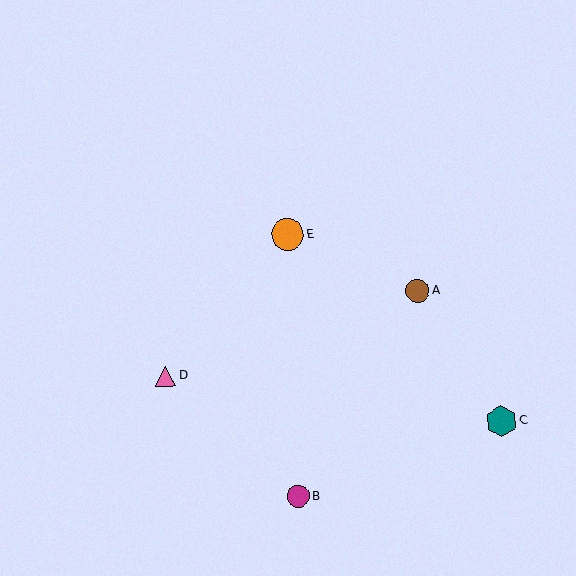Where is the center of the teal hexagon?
The center of the teal hexagon is at (501, 421).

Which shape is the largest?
The orange circle (labeled E) is the largest.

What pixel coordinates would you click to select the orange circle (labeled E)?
Click at (287, 235) to select the orange circle E.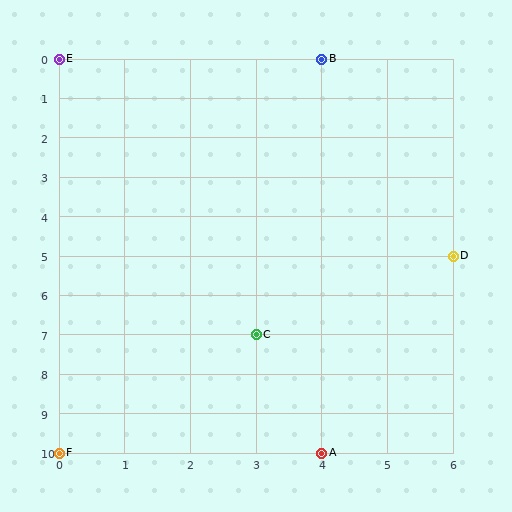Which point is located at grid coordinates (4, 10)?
Point A is at (4, 10).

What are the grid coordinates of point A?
Point A is at grid coordinates (4, 10).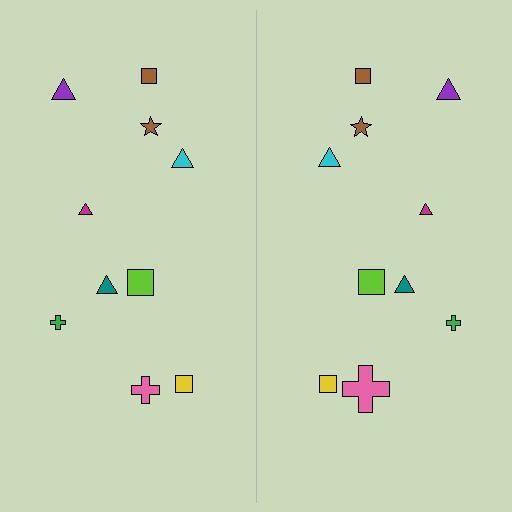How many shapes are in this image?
There are 20 shapes in this image.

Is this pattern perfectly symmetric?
No, the pattern is not perfectly symmetric. The pink cross on the right side has a different size than its mirror counterpart.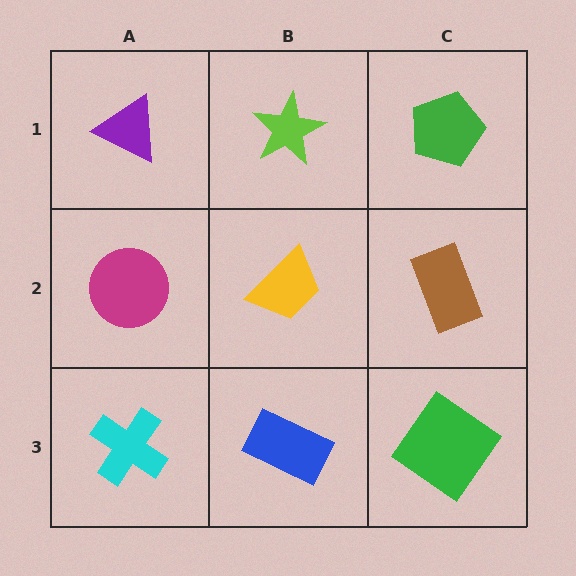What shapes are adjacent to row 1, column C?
A brown rectangle (row 2, column C), a lime star (row 1, column B).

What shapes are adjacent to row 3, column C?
A brown rectangle (row 2, column C), a blue rectangle (row 3, column B).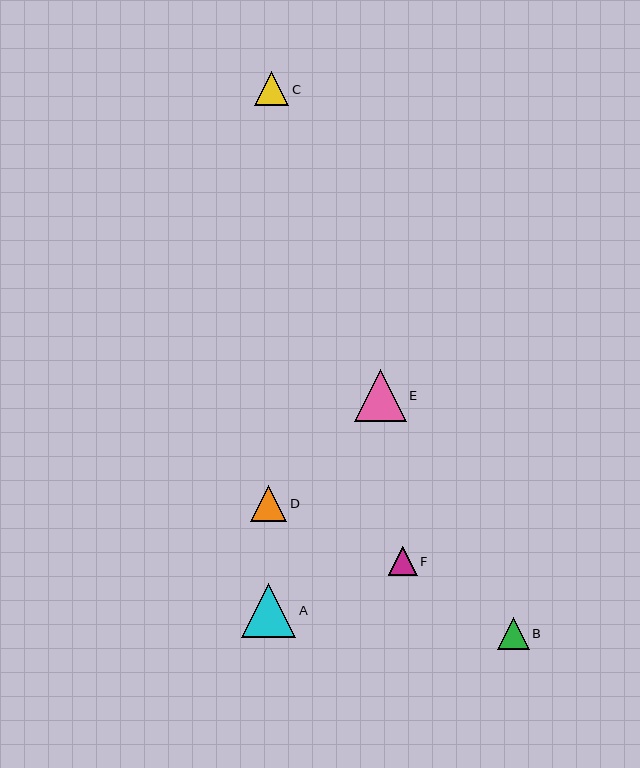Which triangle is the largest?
Triangle A is the largest with a size of approximately 54 pixels.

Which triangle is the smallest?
Triangle F is the smallest with a size of approximately 29 pixels.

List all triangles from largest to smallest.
From largest to smallest: A, E, D, C, B, F.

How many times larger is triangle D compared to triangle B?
Triangle D is approximately 1.1 times the size of triangle B.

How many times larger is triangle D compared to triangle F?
Triangle D is approximately 1.3 times the size of triangle F.